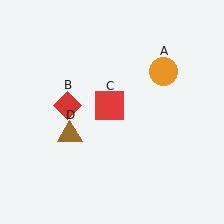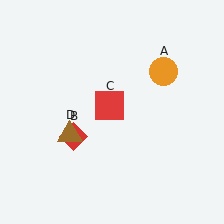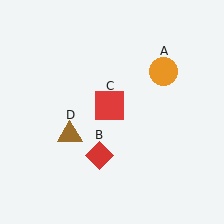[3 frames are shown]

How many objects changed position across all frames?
1 object changed position: red diamond (object B).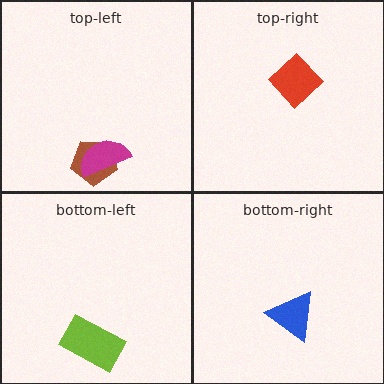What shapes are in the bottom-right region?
The blue triangle.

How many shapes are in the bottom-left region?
1.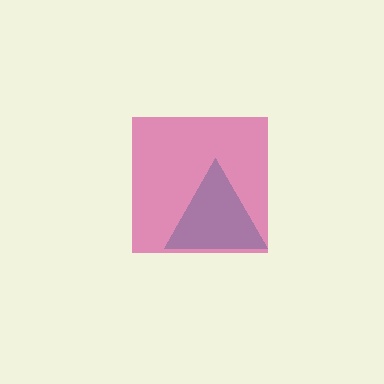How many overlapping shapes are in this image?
There are 2 overlapping shapes in the image.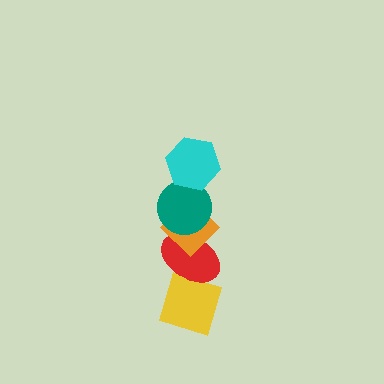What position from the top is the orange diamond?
The orange diamond is 3rd from the top.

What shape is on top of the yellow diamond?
The red ellipse is on top of the yellow diamond.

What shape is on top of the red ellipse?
The orange diamond is on top of the red ellipse.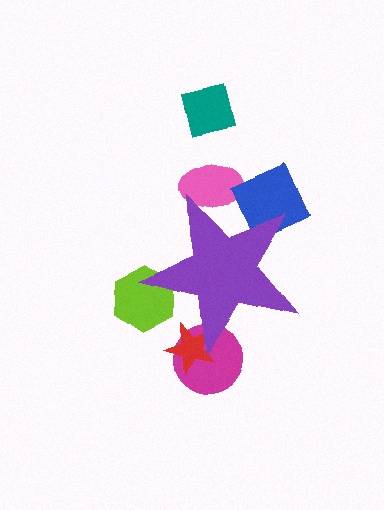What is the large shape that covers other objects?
A purple star.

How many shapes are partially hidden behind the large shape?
5 shapes are partially hidden.